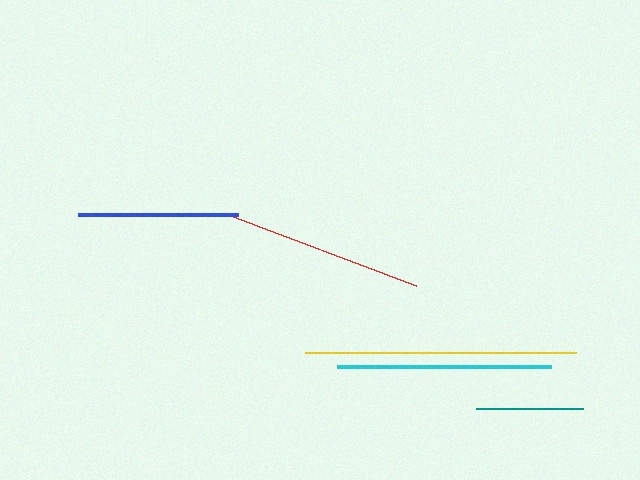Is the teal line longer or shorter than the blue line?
The blue line is longer than the teal line.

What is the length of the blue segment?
The blue segment is approximately 160 pixels long.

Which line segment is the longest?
The yellow line is the longest at approximately 271 pixels.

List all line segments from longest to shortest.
From longest to shortest: yellow, cyan, red, blue, teal.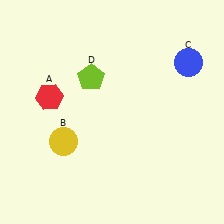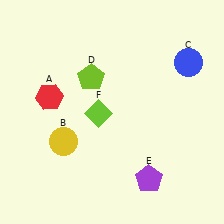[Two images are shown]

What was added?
A purple pentagon (E), a lime diamond (F) were added in Image 2.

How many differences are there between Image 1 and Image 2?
There are 2 differences between the two images.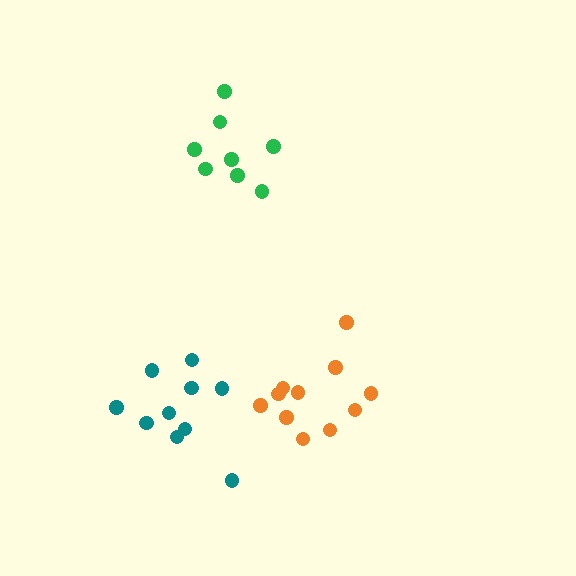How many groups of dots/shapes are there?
There are 3 groups.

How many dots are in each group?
Group 1: 8 dots, Group 2: 11 dots, Group 3: 10 dots (29 total).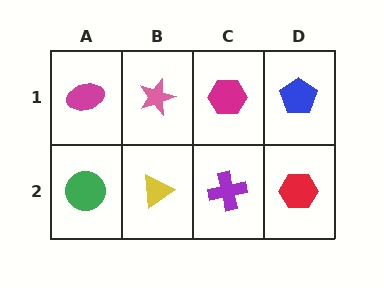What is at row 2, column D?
A red hexagon.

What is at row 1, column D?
A blue pentagon.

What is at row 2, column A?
A green circle.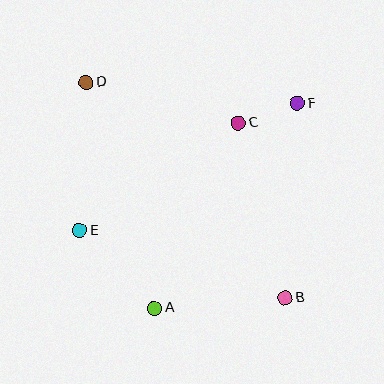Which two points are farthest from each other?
Points B and D are farthest from each other.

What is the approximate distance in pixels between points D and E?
The distance between D and E is approximately 148 pixels.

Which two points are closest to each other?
Points C and F are closest to each other.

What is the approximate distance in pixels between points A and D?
The distance between A and D is approximately 236 pixels.